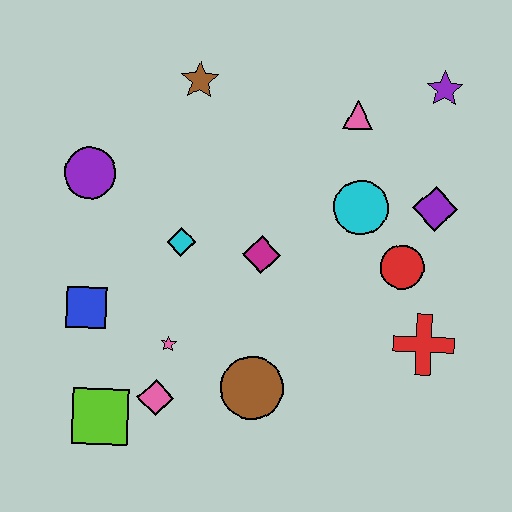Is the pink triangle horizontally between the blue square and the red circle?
Yes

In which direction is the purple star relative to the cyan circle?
The purple star is above the cyan circle.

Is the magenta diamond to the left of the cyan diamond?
No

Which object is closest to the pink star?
The pink diamond is closest to the pink star.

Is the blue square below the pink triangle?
Yes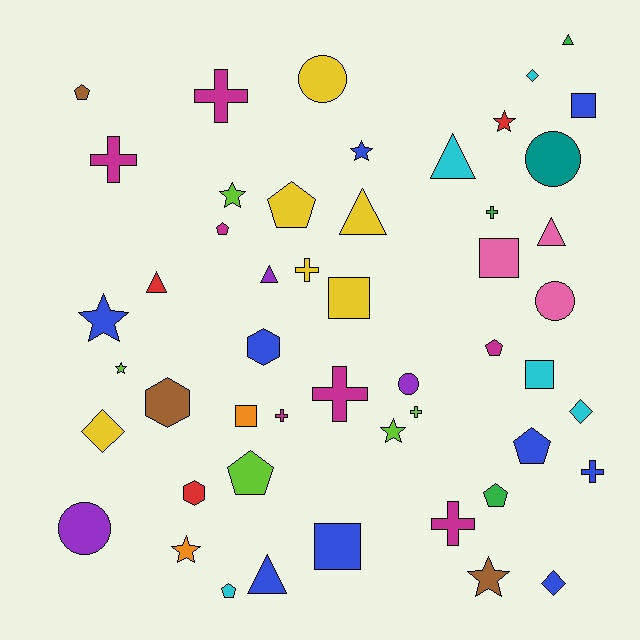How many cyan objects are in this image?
There are 5 cyan objects.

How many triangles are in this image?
There are 7 triangles.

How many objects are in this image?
There are 50 objects.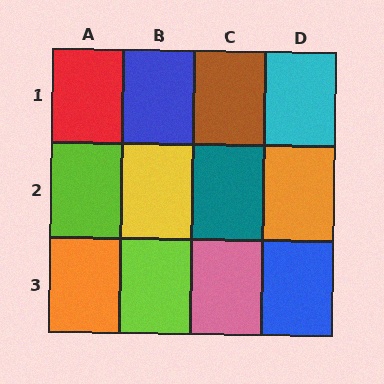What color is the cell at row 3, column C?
Pink.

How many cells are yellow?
1 cell is yellow.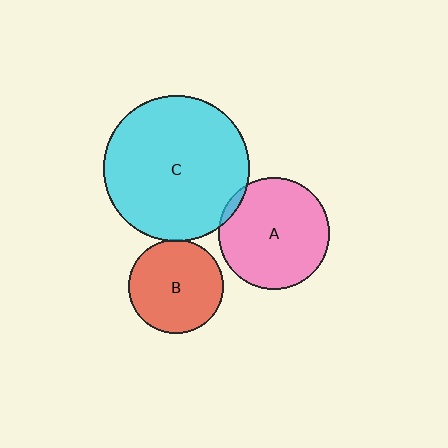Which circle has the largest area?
Circle C (cyan).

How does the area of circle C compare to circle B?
Approximately 2.4 times.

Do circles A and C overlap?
Yes.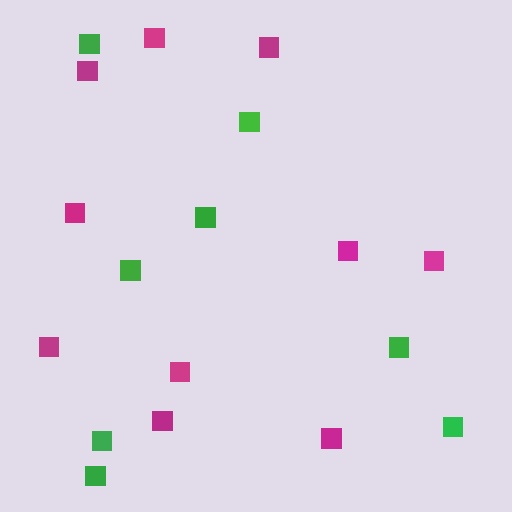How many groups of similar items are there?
There are 2 groups: one group of magenta squares (10) and one group of green squares (8).